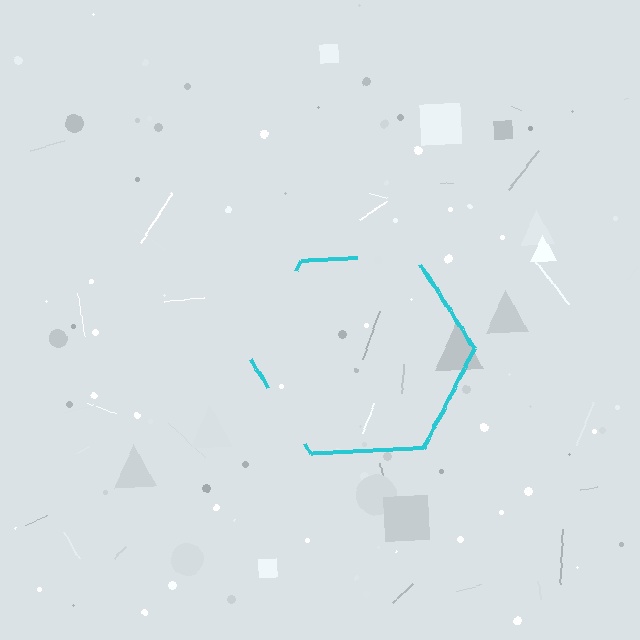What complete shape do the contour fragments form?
The contour fragments form a hexagon.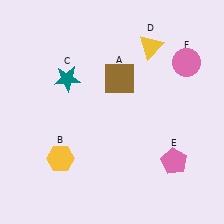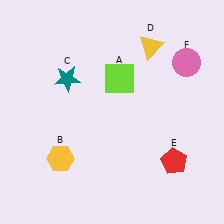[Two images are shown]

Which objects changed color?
A changed from brown to lime. E changed from pink to red.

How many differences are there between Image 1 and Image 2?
There are 2 differences between the two images.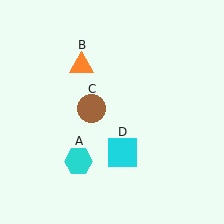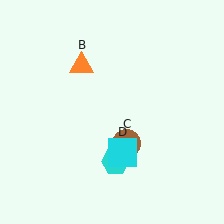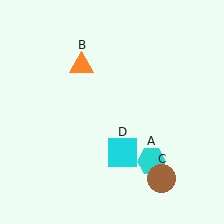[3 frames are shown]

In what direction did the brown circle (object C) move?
The brown circle (object C) moved down and to the right.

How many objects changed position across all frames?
2 objects changed position: cyan hexagon (object A), brown circle (object C).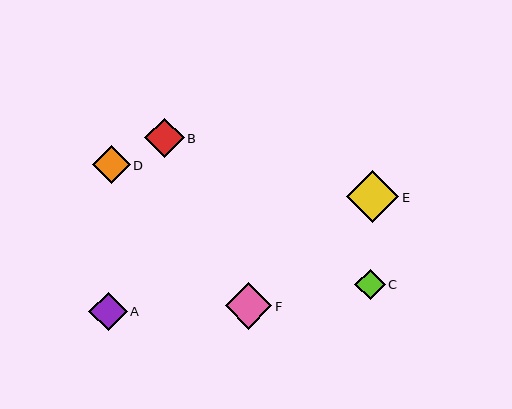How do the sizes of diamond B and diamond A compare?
Diamond B and diamond A are approximately the same size.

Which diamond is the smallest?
Diamond C is the smallest with a size of approximately 31 pixels.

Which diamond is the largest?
Diamond E is the largest with a size of approximately 52 pixels.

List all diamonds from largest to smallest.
From largest to smallest: E, F, B, A, D, C.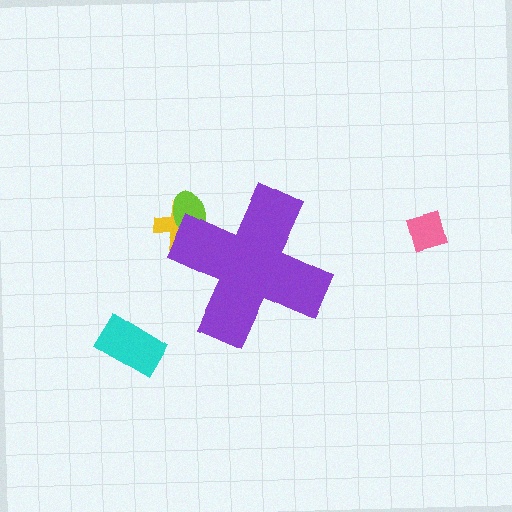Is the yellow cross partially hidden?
Yes, the yellow cross is partially hidden behind the purple cross.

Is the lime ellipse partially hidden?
Yes, the lime ellipse is partially hidden behind the purple cross.